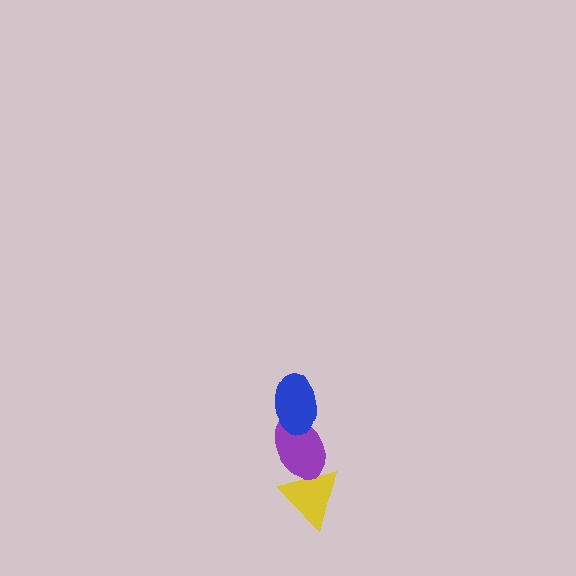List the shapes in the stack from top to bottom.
From top to bottom: the blue ellipse, the purple ellipse, the yellow triangle.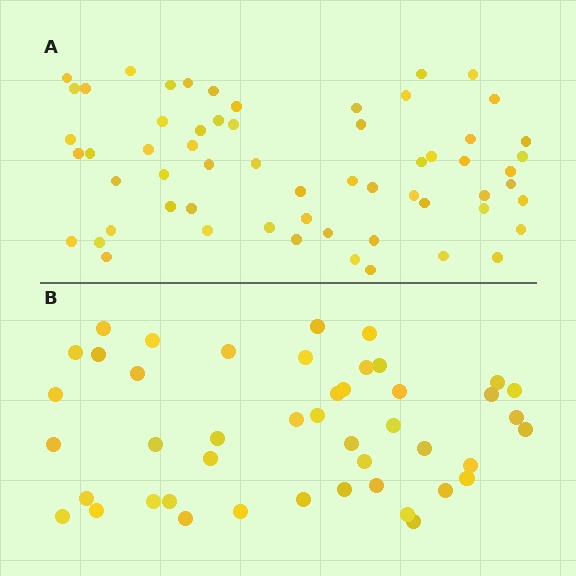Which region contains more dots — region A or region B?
Region A (the top region) has more dots.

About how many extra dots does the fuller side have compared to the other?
Region A has approximately 15 more dots than region B.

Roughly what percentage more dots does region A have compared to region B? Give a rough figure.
About 35% more.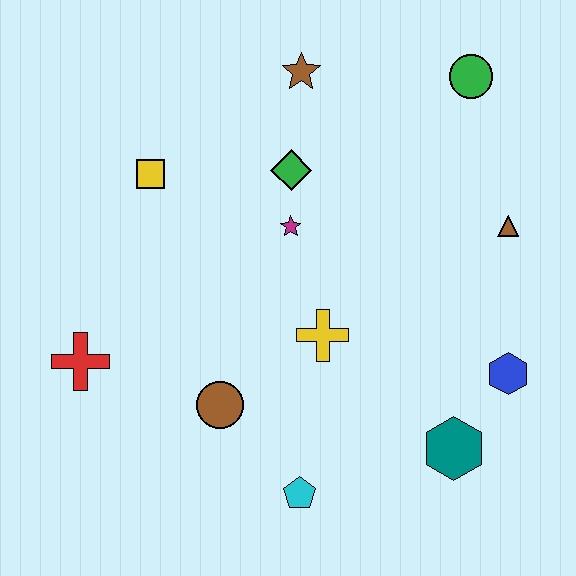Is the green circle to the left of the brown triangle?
Yes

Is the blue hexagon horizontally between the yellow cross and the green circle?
No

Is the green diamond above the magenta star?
Yes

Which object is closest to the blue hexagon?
The teal hexagon is closest to the blue hexagon.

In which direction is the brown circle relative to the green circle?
The brown circle is below the green circle.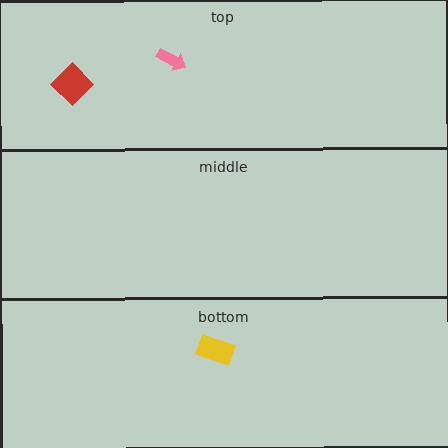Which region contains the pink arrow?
The top region.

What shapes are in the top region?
The red diamond, the pink arrow.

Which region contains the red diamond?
The top region.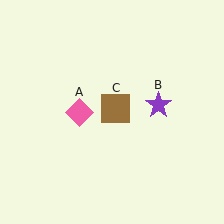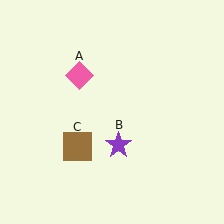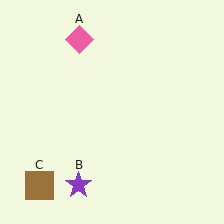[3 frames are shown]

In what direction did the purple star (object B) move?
The purple star (object B) moved down and to the left.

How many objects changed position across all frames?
3 objects changed position: pink diamond (object A), purple star (object B), brown square (object C).